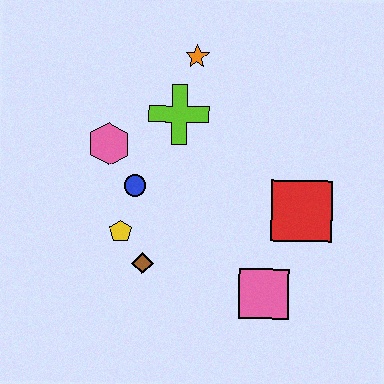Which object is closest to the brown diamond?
The yellow pentagon is closest to the brown diamond.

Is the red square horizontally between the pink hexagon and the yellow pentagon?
No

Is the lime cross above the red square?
Yes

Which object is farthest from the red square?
The pink hexagon is farthest from the red square.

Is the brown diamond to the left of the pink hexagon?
No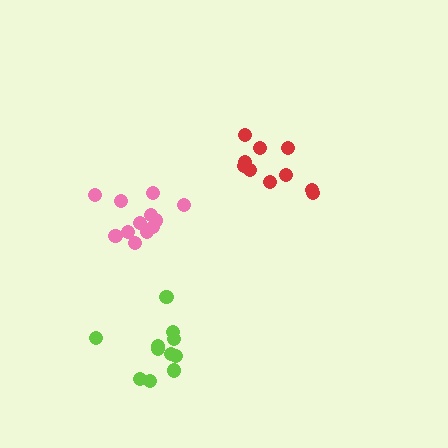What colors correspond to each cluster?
The clusters are colored: pink, red, lime.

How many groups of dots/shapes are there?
There are 3 groups.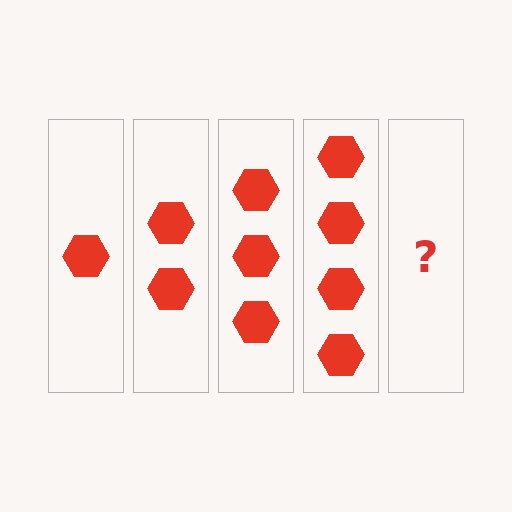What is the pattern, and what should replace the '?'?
The pattern is that each step adds one more hexagon. The '?' should be 5 hexagons.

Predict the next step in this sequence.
The next step is 5 hexagons.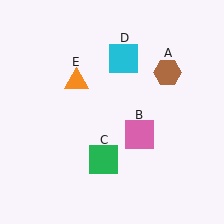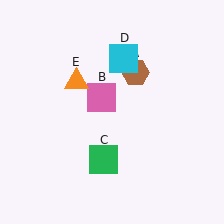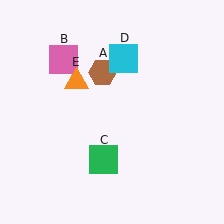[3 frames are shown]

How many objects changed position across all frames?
2 objects changed position: brown hexagon (object A), pink square (object B).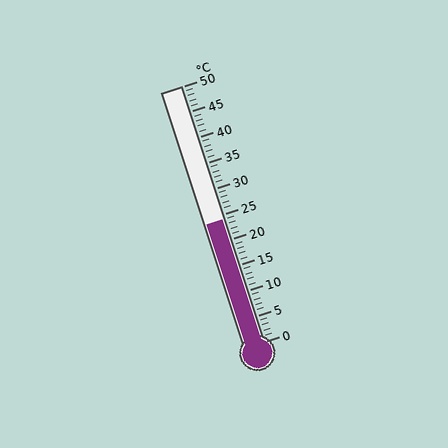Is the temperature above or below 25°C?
The temperature is below 25°C.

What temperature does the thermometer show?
The thermometer shows approximately 24°C.